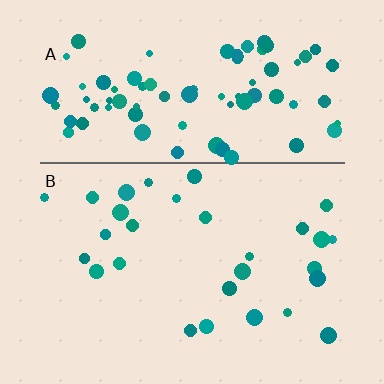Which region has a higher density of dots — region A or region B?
A (the top).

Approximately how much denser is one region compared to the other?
Approximately 3.1× — region A over region B.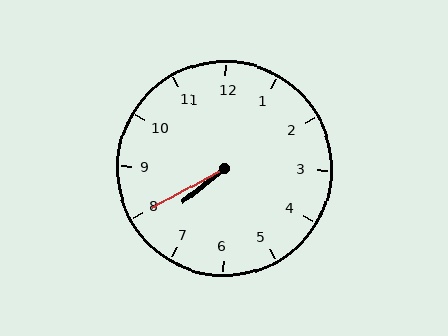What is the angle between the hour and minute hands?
Approximately 10 degrees.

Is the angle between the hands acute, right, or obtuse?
It is acute.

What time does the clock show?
7:40.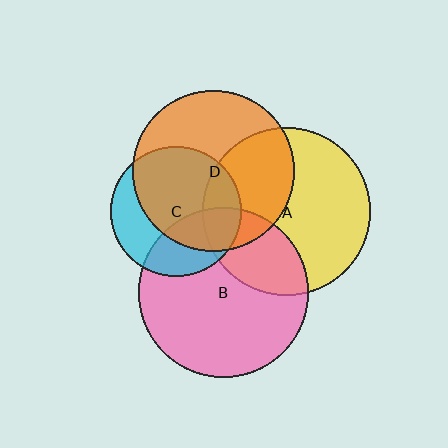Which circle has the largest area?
Circle B (pink).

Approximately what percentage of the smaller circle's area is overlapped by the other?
Approximately 65%.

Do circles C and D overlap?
Yes.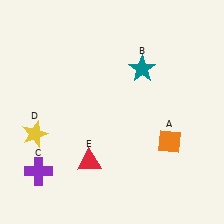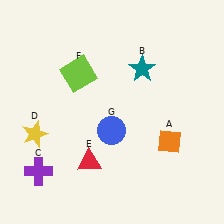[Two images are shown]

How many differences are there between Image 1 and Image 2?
There are 2 differences between the two images.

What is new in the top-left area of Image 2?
A lime square (F) was added in the top-left area of Image 2.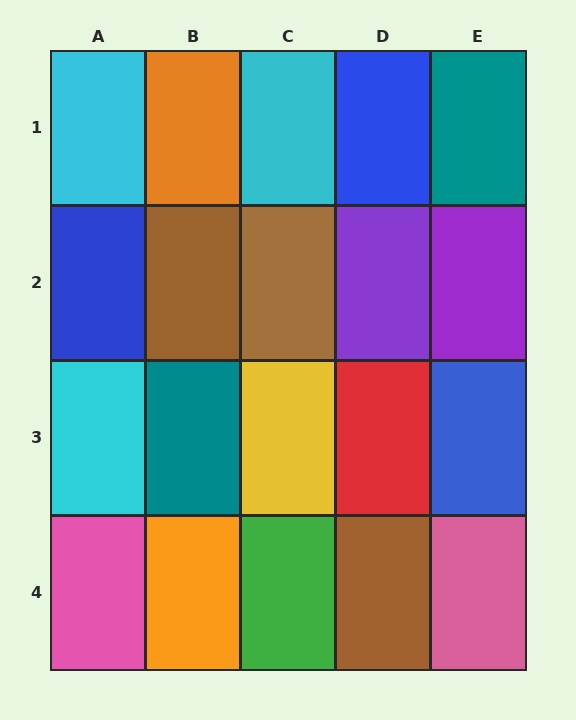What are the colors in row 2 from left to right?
Blue, brown, brown, purple, purple.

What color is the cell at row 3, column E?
Blue.